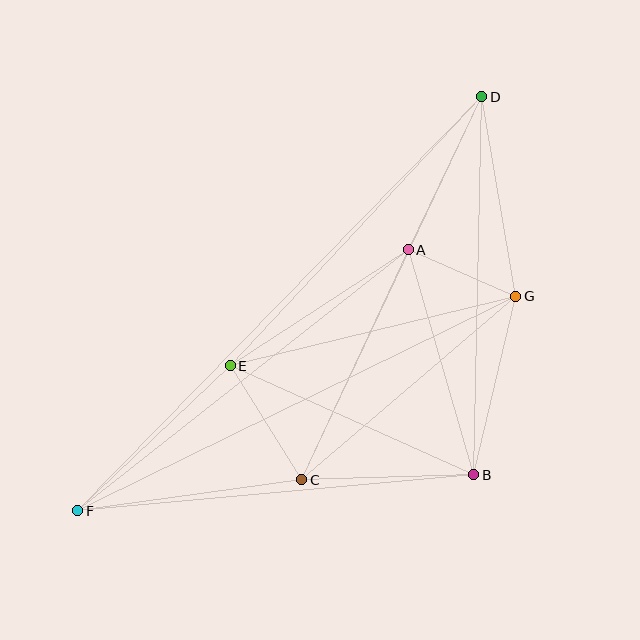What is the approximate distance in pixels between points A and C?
The distance between A and C is approximately 254 pixels.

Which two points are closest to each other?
Points A and G are closest to each other.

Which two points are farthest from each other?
Points D and F are farthest from each other.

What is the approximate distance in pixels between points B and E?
The distance between B and E is approximately 266 pixels.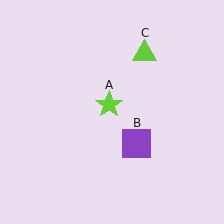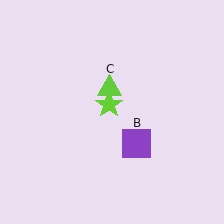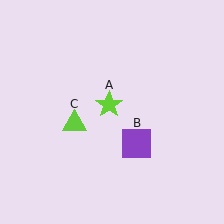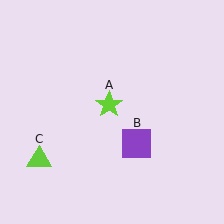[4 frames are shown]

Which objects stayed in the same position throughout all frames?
Lime star (object A) and purple square (object B) remained stationary.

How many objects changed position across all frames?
1 object changed position: lime triangle (object C).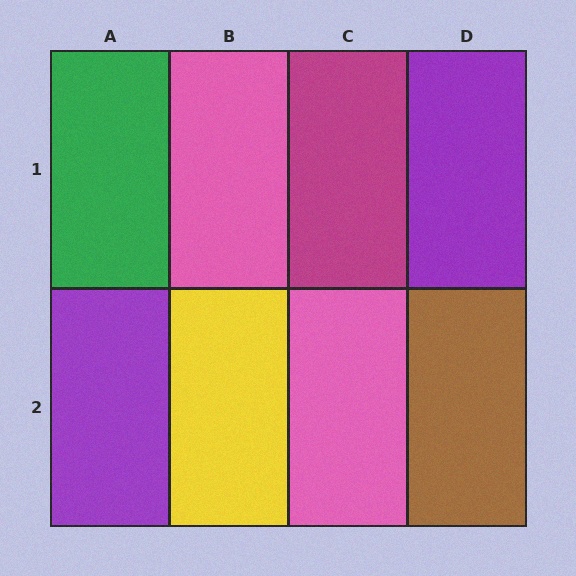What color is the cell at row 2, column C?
Pink.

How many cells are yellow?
1 cell is yellow.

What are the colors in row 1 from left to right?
Green, pink, magenta, purple.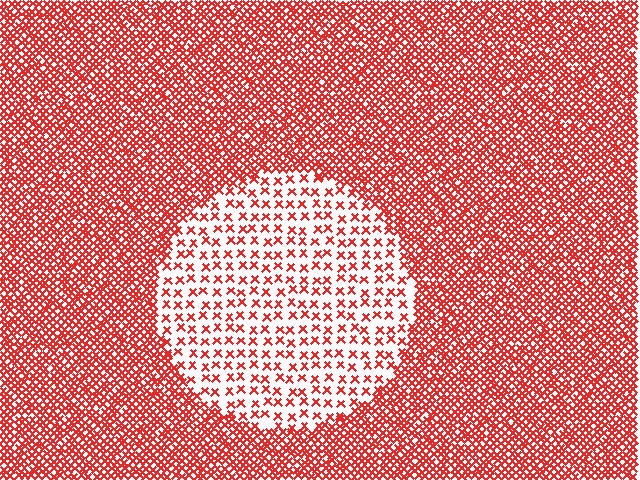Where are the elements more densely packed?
The elements are more densely packed outside the circle boundary.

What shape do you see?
I see a circle.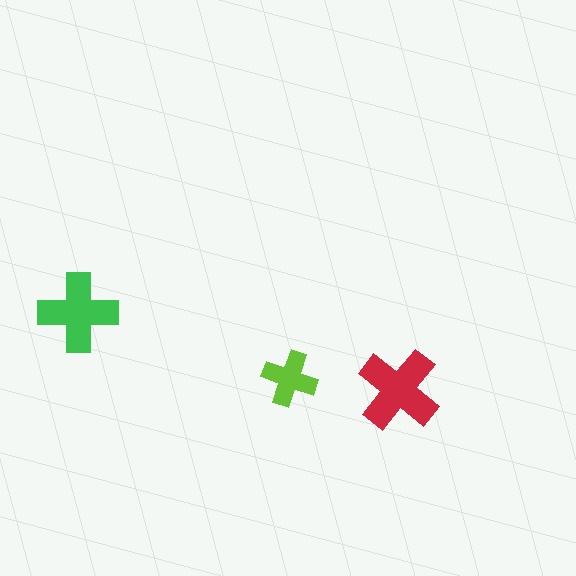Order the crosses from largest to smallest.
the red one, the green one, the lime one.